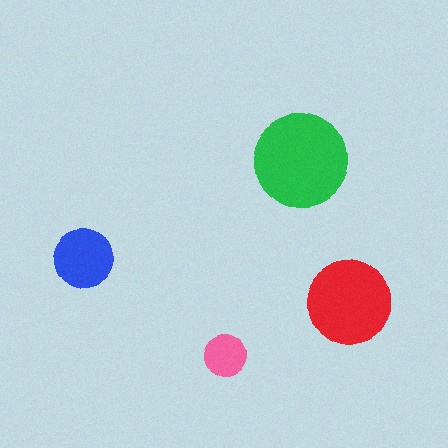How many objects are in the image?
There are 4 objects in the image.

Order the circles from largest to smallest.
the green one, the red one, the blue one, the pink one.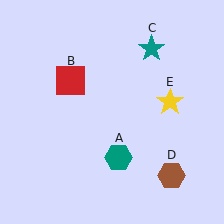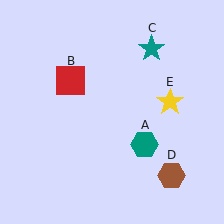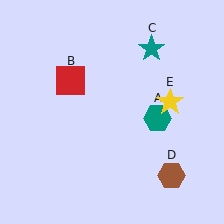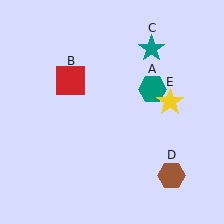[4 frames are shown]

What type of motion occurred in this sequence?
The teal hexagon (object A) rotated counterclockwise around the center of the scene.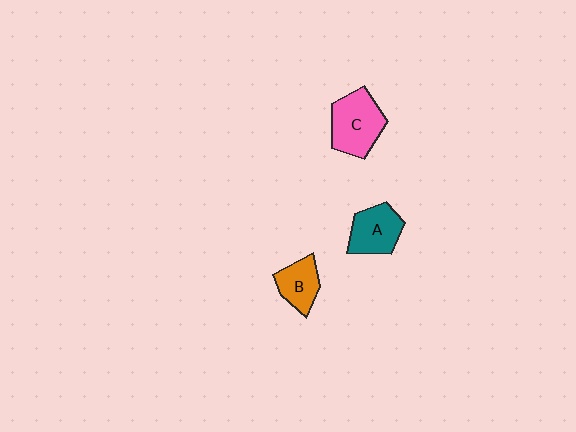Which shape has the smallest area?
Shape B (orange).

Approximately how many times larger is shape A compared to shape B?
Approximately 1.2 times.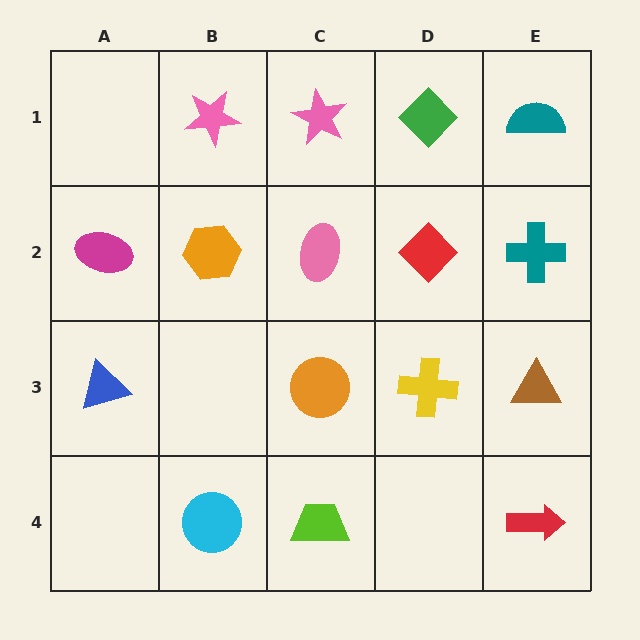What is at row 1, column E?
A teal semicircle.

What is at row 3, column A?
A blue triangle.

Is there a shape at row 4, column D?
No, that cell is empty.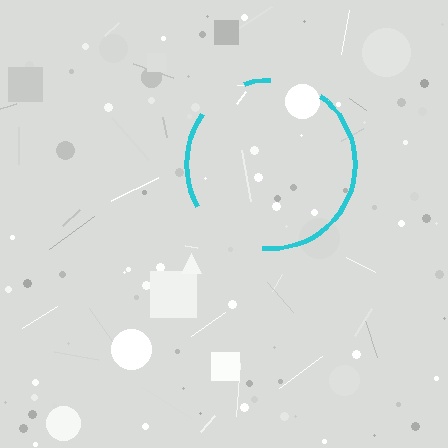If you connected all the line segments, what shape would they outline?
They would outline a circle.